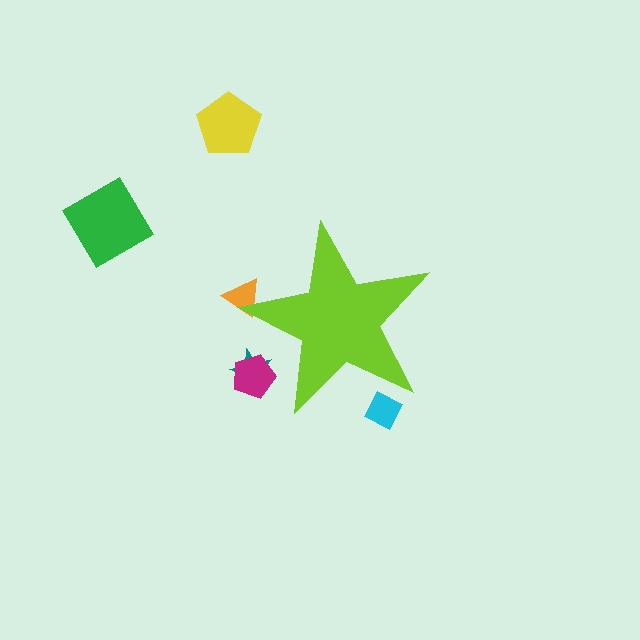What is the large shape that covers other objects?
A lime star.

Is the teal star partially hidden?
Yes, the teal star is partially hidden behind the lime star.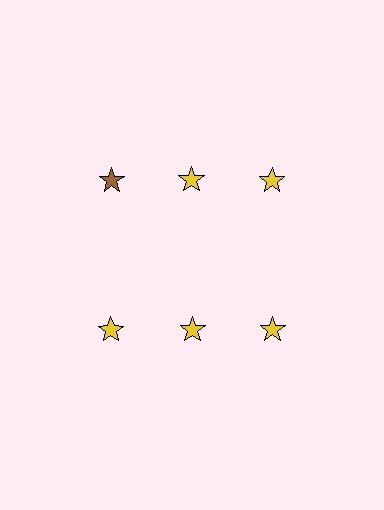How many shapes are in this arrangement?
There are 6 shapes arranged in a grid pattern.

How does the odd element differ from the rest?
It has a different color: brown instead of yellow.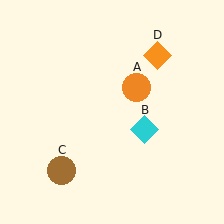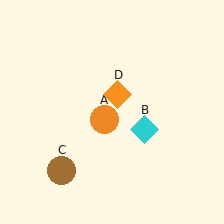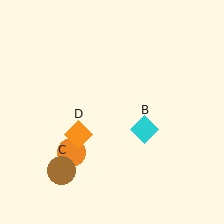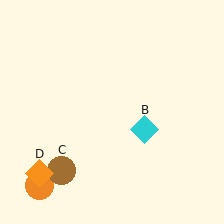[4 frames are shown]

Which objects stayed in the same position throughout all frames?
Cyan diamond (object B) and brown circle (object C) remained stationary.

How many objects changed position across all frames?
2 objects changed position: orange circle (object A), orange diamond (object D).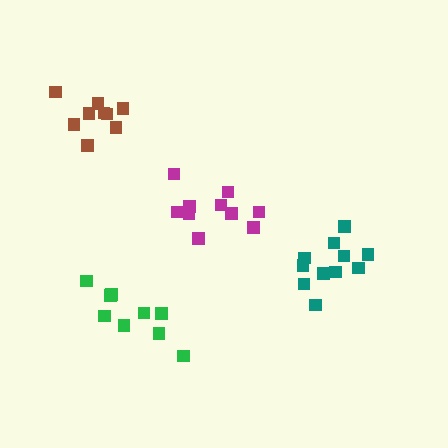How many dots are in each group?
Group 1: 9 dots, Group 2: 10 dots, Group 3: 11 dots, Group 4: 9 dots (39 total).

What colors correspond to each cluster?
The clusters are colored: brown, magenta, teal, green.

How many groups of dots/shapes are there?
There are 4 groups.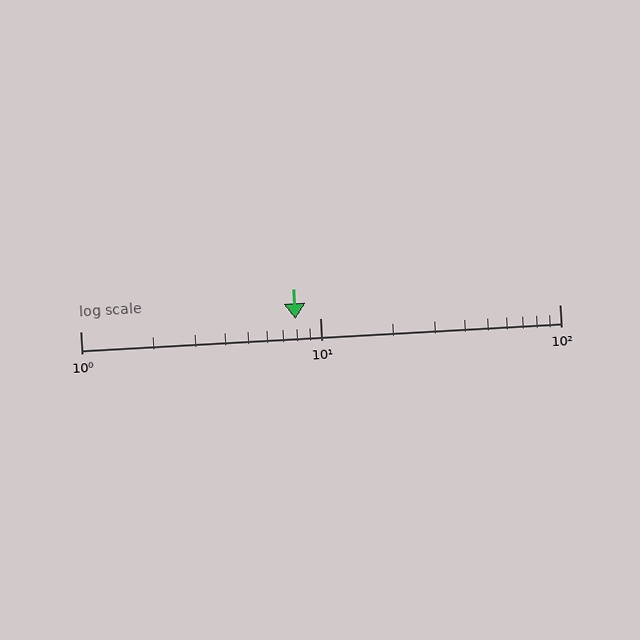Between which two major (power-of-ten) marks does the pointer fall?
The pointer is between 1 and 10.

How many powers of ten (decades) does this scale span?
The scale spans 2 decades, from 1 to 100.